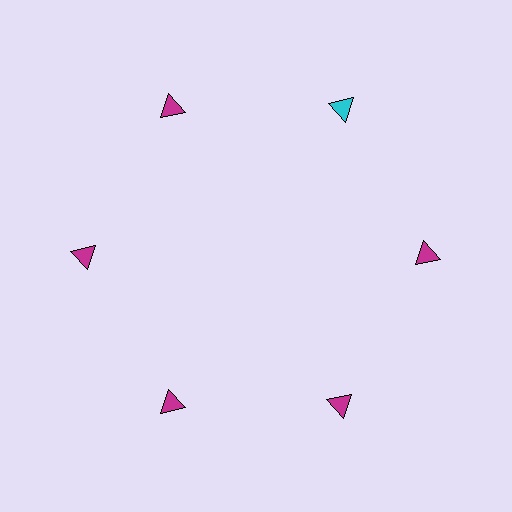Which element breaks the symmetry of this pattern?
The cyan triangle at roughly the 1 o'clock position breaks the symmetry. All other shapes are magenta triangles.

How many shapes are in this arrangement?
There are 6 shapes arranged in a ring pattern.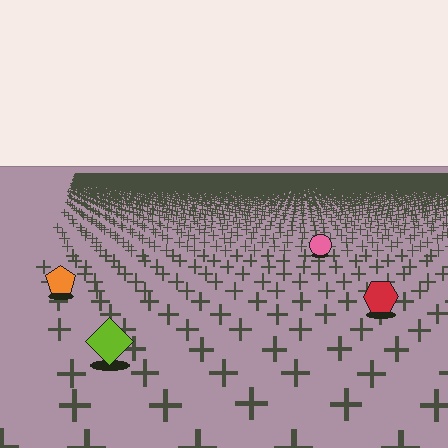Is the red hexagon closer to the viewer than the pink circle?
Yes. The red hexagon is closer — you can tell from the texture gradient: the ground texture is coarser near it.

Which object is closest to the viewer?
The lime diamond is closest. The texture marks near it are larger and more spread out.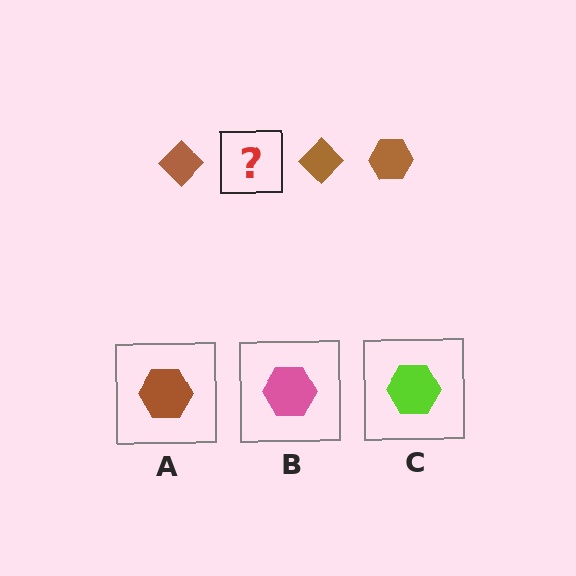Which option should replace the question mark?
Option A.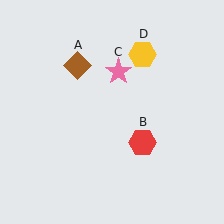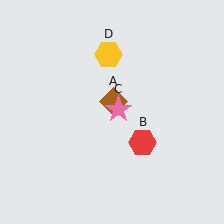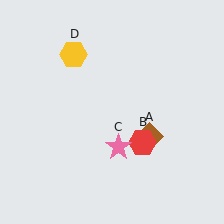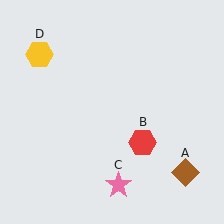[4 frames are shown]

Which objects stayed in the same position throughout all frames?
Red hexagon (object B) remained stationary.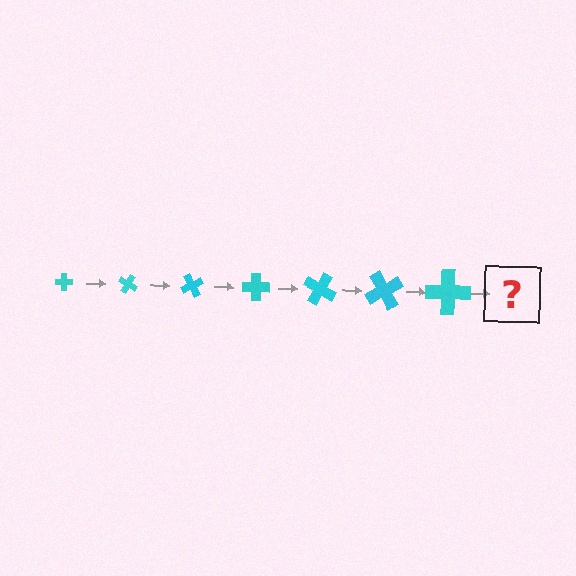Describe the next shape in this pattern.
It should be a cross, larger than the previous one and rotated 210 degrees from the start.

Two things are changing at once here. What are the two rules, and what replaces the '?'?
The two rules are that the cross grows larger each step and it rotates 30 degrees each step. The '?' should be a cross, larger than the previous one and rotated 210 degrees from the start.